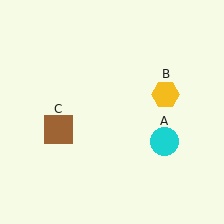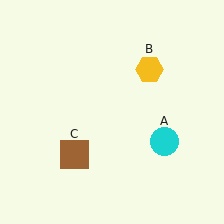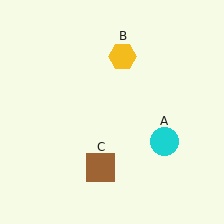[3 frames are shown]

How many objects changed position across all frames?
2 objects changed position: yellow hexagon (object B), brown square (object C).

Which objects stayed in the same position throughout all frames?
Cyan circle (object A) remained stationary.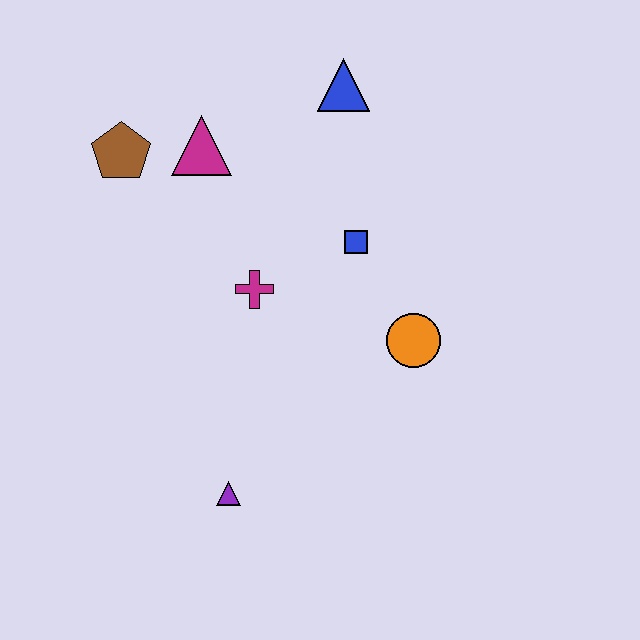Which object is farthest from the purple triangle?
The blue triangle is farthest from the purple triangle.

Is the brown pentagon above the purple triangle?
Yes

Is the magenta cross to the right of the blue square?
No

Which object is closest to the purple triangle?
The magenta cross is closest to the purple triangle.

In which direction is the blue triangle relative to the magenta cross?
The blue triangle is above the magenta cross.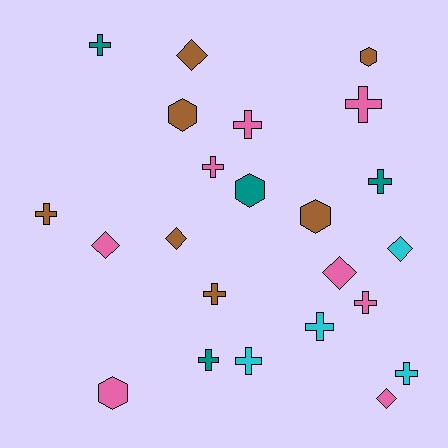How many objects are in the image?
There are 23 objects.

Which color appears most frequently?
Pink, with 8 objects.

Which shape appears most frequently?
Cross, with 12 objects.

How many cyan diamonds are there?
There is 1 cyan diamond.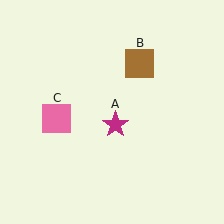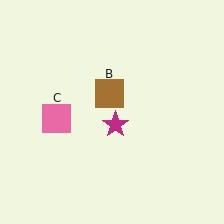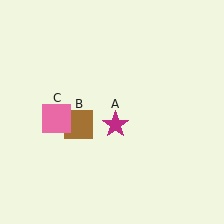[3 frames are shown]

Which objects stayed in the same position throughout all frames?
Magenta star (object A) and pink square (object C) remained stationary.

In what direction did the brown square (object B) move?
The brown square (object B) moved down and to the left.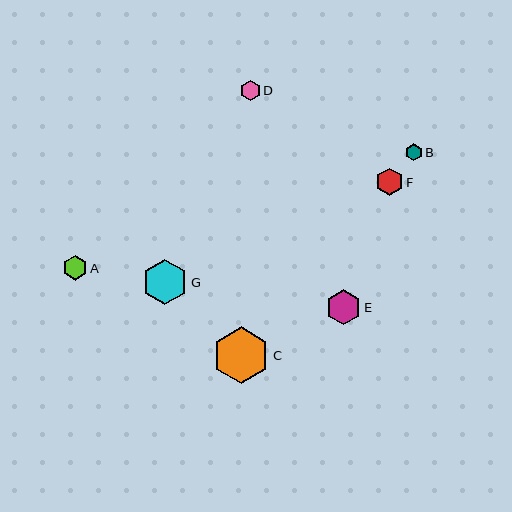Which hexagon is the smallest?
Hexagon B is the smallest with a size of approximately 17 pixels.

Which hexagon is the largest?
Hexagon C is the largest with a size of approximately 57 pixels.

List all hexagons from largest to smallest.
From largest to smallest: C, G, E, F, A, D, B.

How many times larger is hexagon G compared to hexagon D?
Hexagon G is approximately 2.2 times the size of hexagon D.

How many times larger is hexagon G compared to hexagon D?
Hexagon G is approximately 2.2 times the size of hexagon D.